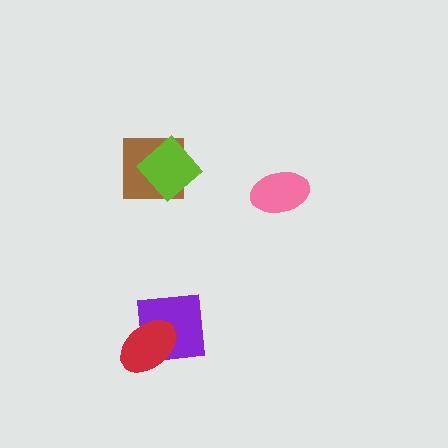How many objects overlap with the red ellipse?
1 object overlaps with the red ellipse.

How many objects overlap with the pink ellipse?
0 objects overlap with the pink ellipse.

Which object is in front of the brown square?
The lime diamond is in front of the brown square.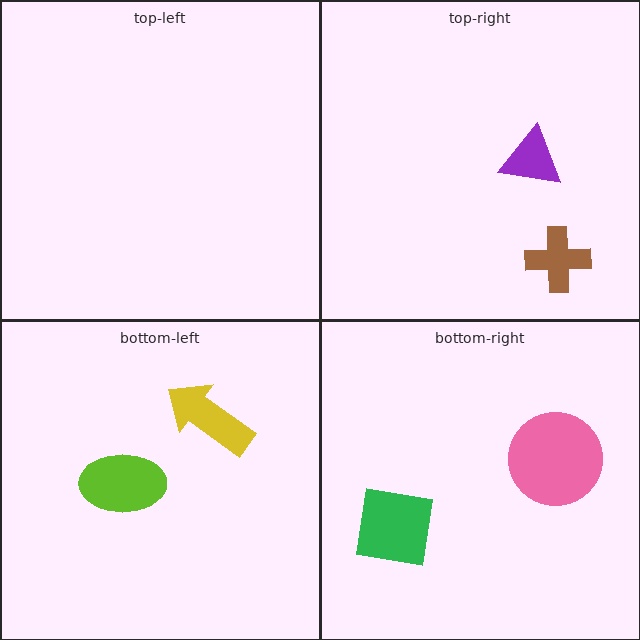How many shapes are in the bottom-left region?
2.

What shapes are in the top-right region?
The purple triangle, the brown cross.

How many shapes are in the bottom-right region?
2.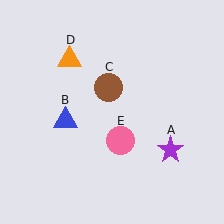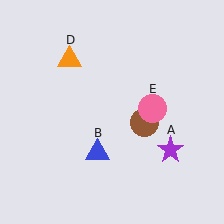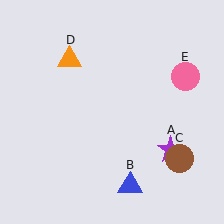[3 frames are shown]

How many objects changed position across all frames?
3 objects changed position: blue triangle (object B), brown circle (object C), pink circle (object E).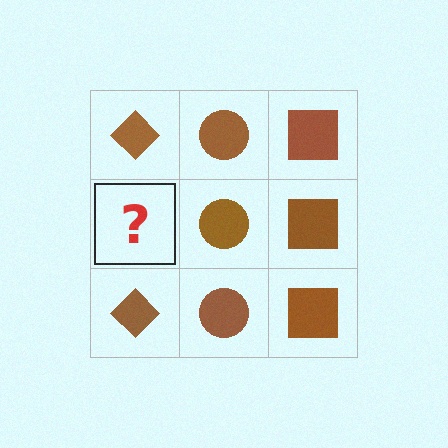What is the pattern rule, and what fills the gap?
The rule is that each column has a consistent shape. The gap should be filled with a brown diamond.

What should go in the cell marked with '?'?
The missing cell should contain a brown diamond.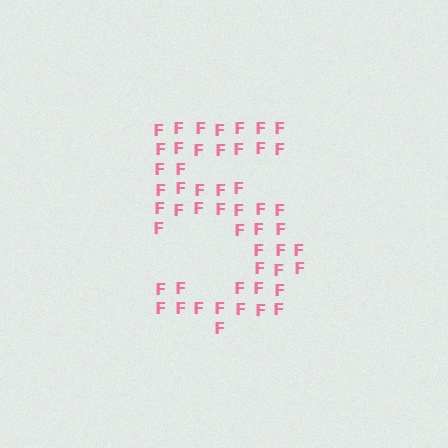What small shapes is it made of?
It is made of small letter F's.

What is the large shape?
The large shape is the digit 5.